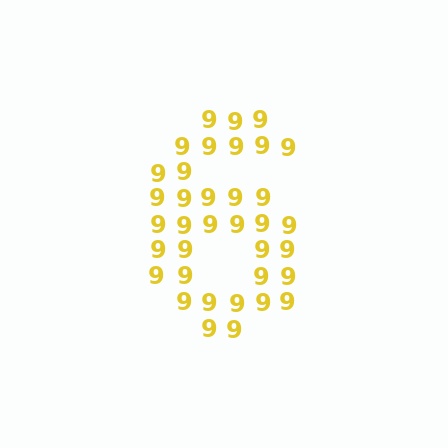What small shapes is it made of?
It is made of small digit 9's.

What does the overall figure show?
The overall figure shows the digit 6.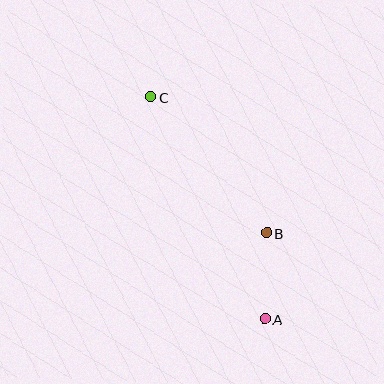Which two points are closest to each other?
Points A and B are closest to each other.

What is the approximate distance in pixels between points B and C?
The distance between B and C is approximately 179 pixels.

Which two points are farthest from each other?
Points A and C are farthest from each other.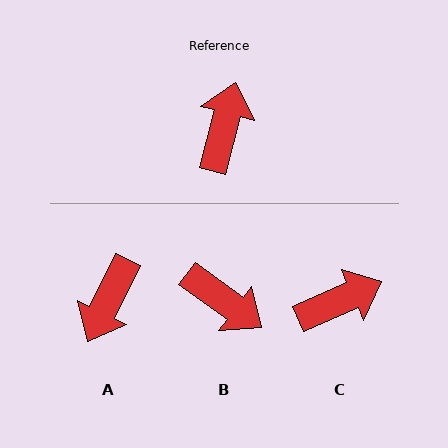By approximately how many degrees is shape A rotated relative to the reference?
Approximately 168 degrees counter-clockwise.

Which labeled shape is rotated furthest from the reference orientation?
A, about 168 degrees away.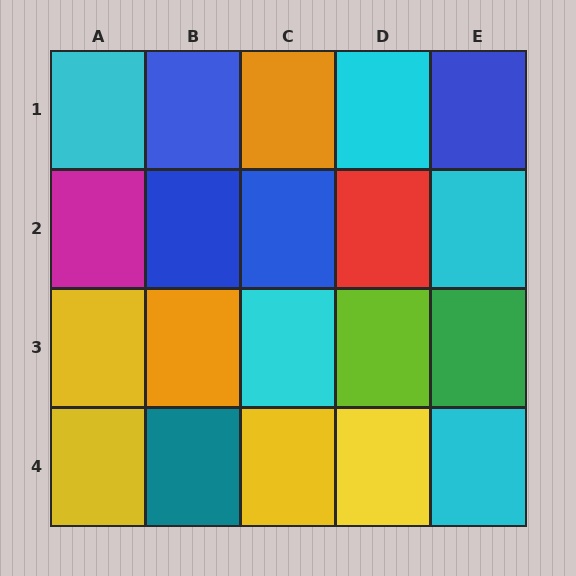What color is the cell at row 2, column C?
Blue.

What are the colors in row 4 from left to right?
Yellow, teal, yellow, yellow, cyan.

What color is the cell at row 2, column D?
Red.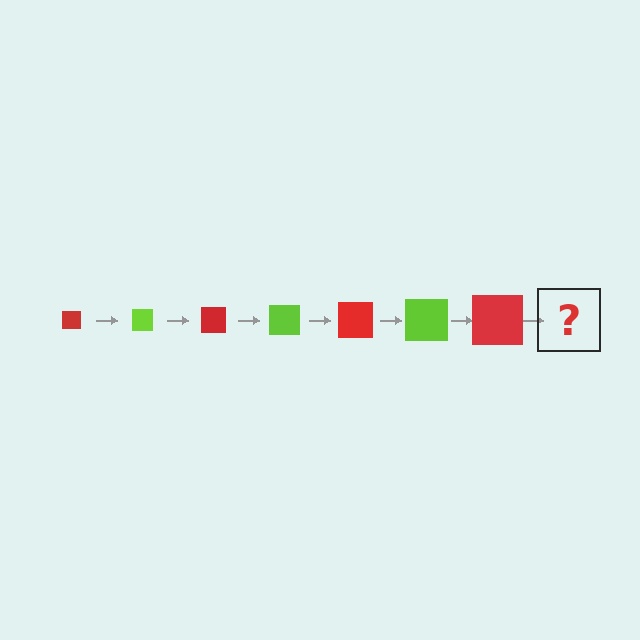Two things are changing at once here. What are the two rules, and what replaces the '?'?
The two rules are that the square grows larger each step and the color cycles through red and lime. The '?' should be a lime square, larger than the previous one.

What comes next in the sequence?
The next element should be a lime square, larger than the previous one.